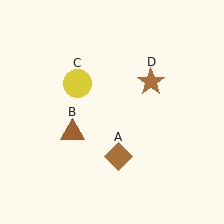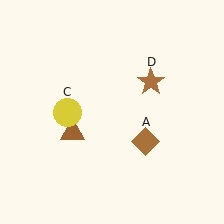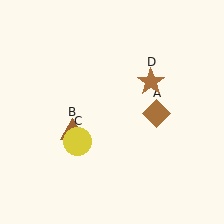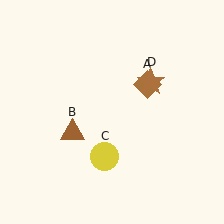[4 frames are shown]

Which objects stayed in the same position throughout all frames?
Brown triangle (object B) and brown star (object D) remained stationary.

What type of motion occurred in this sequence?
The brown diamond (object A), yellow circle (object C) rotated counterclockwise around the center of the scene.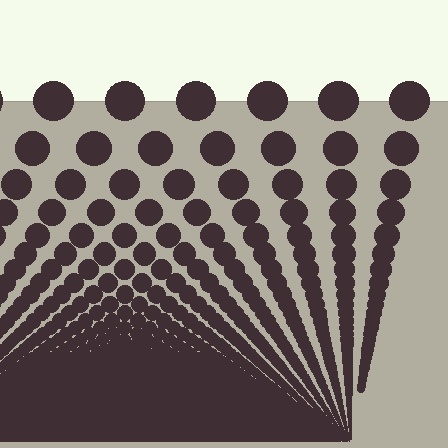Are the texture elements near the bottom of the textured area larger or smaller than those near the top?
Smaller. The gradient is inverted — elements near the bottom are smaller and denser.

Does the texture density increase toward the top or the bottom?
Density increases toward the bottom.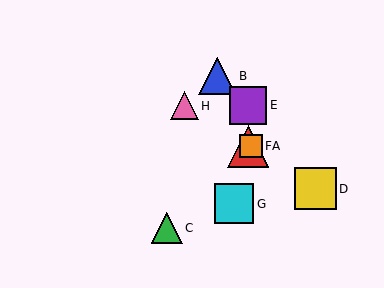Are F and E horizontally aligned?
No, F is at y≈146 and E is at y≈105.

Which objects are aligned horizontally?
Objects A, F are aligned horizontally.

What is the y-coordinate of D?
Object D is at y≈189.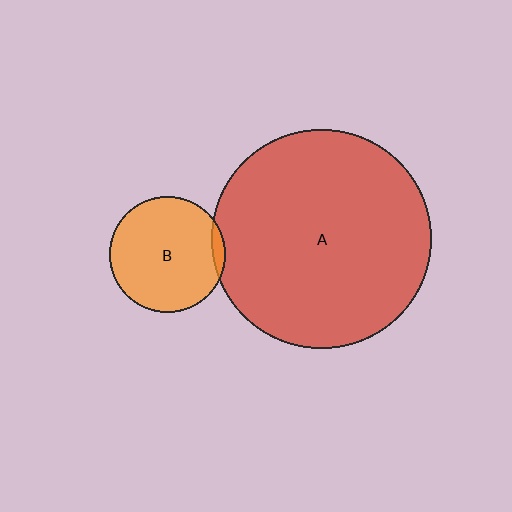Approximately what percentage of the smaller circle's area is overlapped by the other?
Approximately 5%.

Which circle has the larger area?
Circle A (red).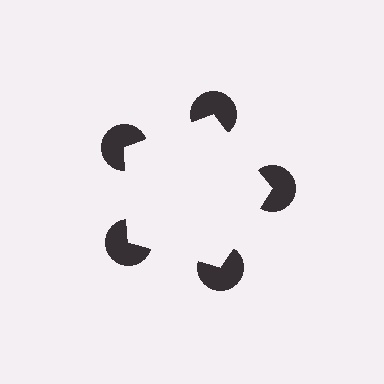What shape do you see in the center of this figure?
An illusory pentagon — its edges are inferred from the aligned wedge cuts in the pac-man discs, not physically drawn.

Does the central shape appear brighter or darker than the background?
It typically appears slightly brighter than the background, even though no actual brightness change is drawn.